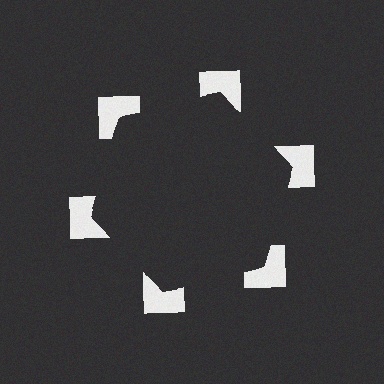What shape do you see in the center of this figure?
An illusory hexagon — its edges are inferred from the aligned wedge cuts in the notched squares, not physically drawn.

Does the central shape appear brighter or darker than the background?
It typically appears slightly darker than the background, even though no actual brightness change is drawn.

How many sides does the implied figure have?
6 sides.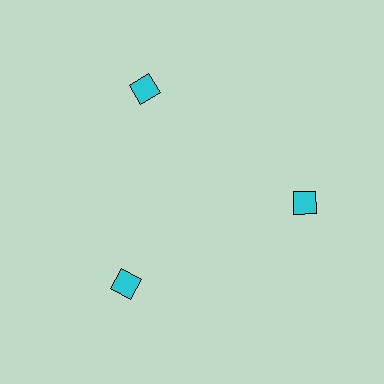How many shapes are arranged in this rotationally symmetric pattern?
There are 3 shapes, arranged in 3 groups of 1.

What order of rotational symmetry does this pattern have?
This pattern has 3-fold rotational symmetry.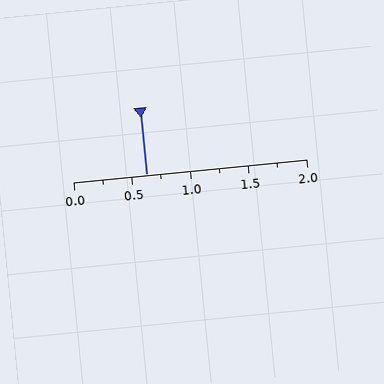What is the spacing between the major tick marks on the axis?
The major ticks are spaced 0.5 apart.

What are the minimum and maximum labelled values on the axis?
The axis runs from 0.0 to 2.0.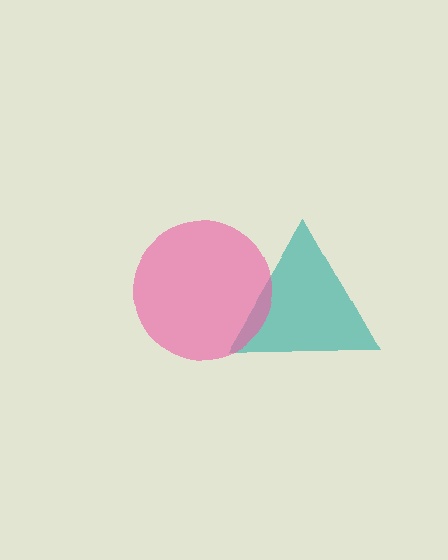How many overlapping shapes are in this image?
There are 2 overlapping shapes in the image.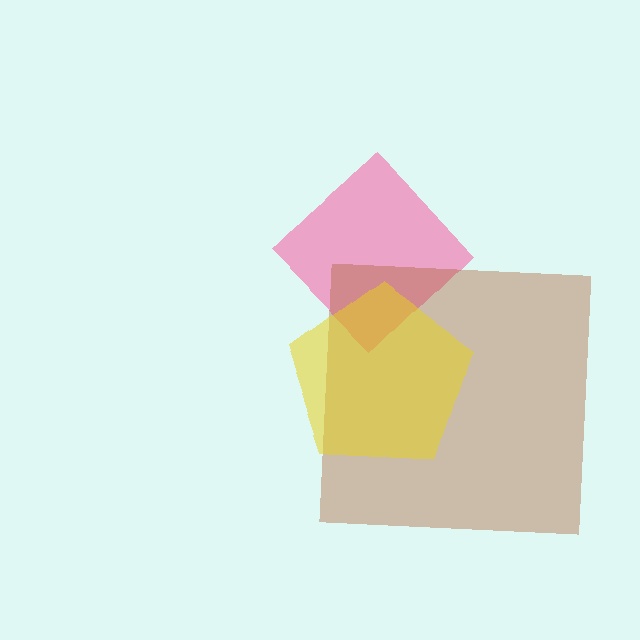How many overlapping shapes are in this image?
There are 3 overlapping shapes in the image.